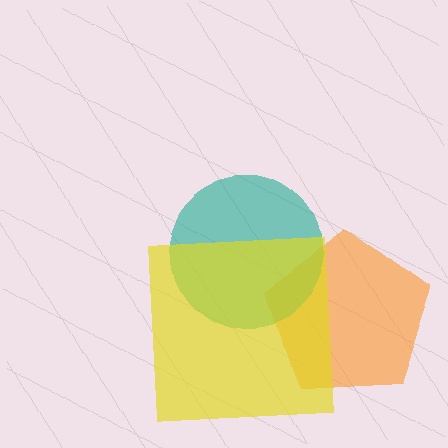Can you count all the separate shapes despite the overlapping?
Yes, there are 3 separate shapes.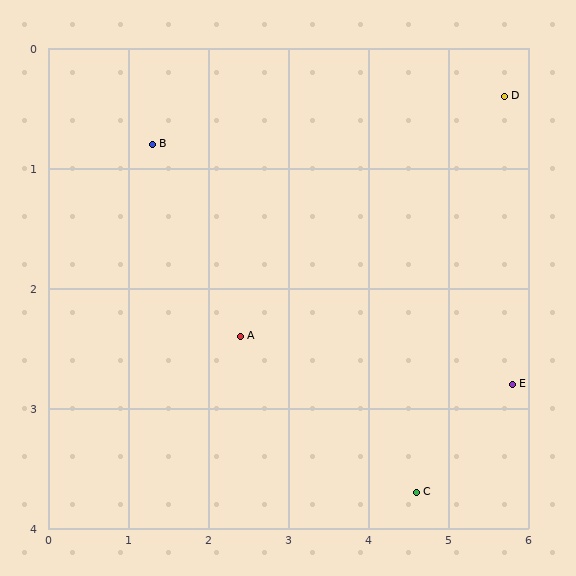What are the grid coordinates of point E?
Point E is at approximately (5.8, 2.8).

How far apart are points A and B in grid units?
Points A and B are about 1.9 grid units apart.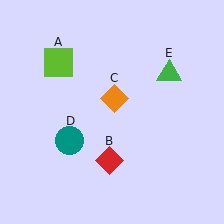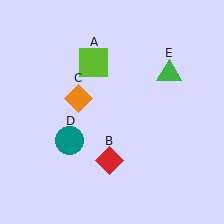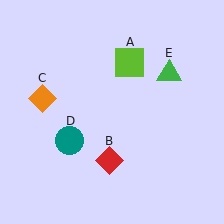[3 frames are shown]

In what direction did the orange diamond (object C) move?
The orange diamond (object C) moved left.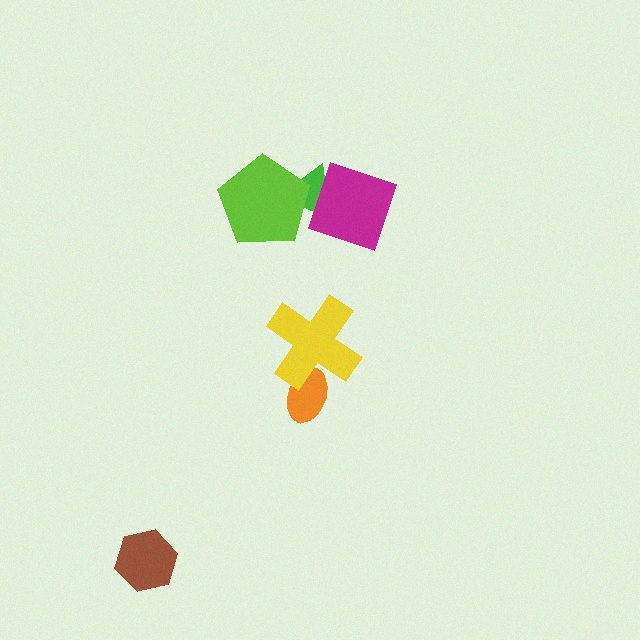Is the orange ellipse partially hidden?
Yes, it is partially covered by another shape.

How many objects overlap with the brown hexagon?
0 objects overlap with the brown hexagon.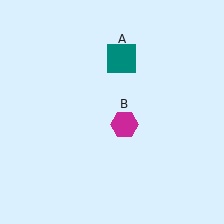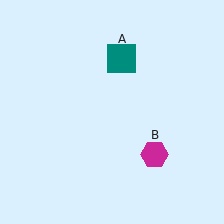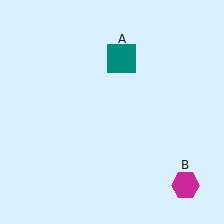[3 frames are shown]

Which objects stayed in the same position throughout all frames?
Teal square (object A) remained stationary.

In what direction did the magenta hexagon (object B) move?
The magenta hexagon (object B) moved down and to the right.